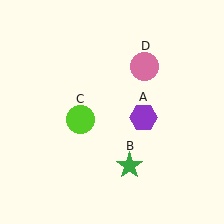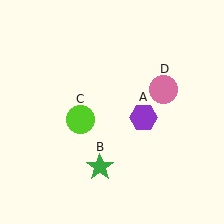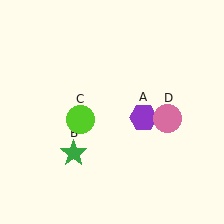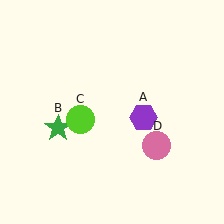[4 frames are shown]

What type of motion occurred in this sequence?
The green star (object B), pink circle (object D) rotated clockwise around the center of the scene.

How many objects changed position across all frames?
2 objects changed position: green star (object B), pink circle (object D).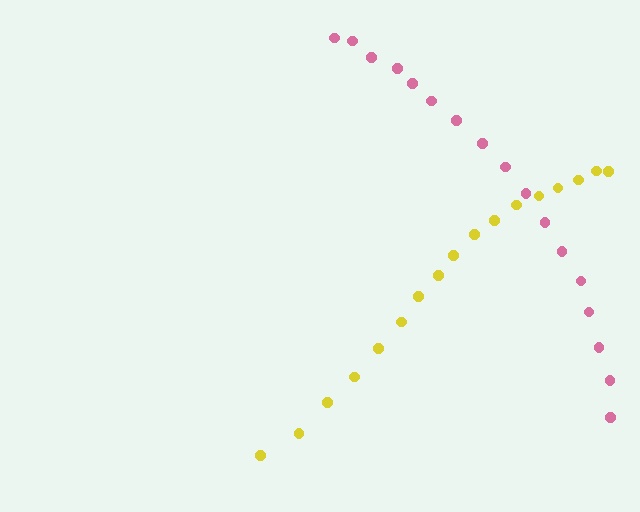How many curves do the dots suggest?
There are 2 distinct paths.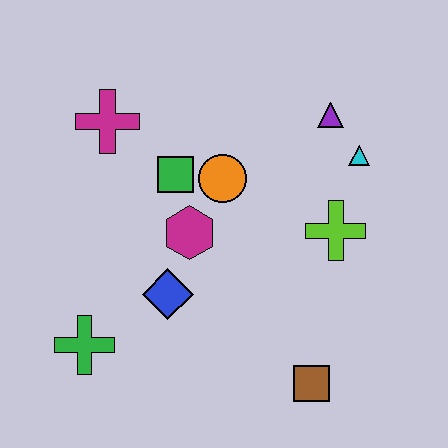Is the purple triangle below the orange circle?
No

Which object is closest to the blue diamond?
The magenta hexagon is closest to the blue diamond.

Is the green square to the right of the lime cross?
No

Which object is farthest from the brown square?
The magenta cross is farthest from the brown square.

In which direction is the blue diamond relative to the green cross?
The blue diamond is to the right of the green cross.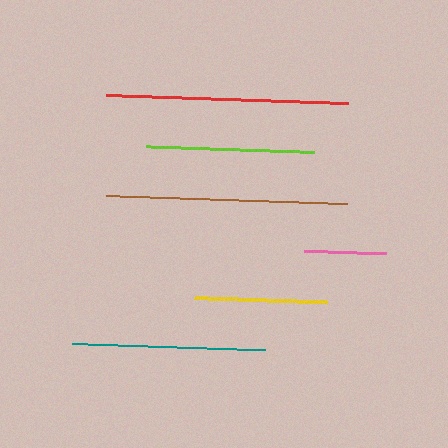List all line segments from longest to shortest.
From longest to shortest: red, brown, teal, lime, yellow, pink.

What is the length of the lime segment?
The lime segment is approximately 170 pixels long.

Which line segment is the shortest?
The pink line is the shortest at approximately 82 pixels.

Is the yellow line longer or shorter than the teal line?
The teal line is longer than the yellow line.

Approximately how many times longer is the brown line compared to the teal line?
The brown line is approximately 1.2 times the length of the teal line.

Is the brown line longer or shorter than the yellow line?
The brown line is longer than the yellow line.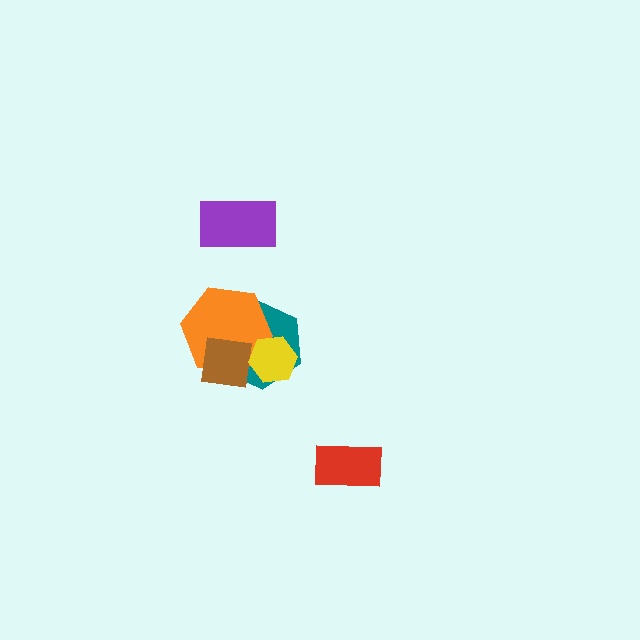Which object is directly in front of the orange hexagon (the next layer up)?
The brown square is directly in front of the orange hexagon.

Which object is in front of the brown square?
The yellow hexagon is in front of the brown square.